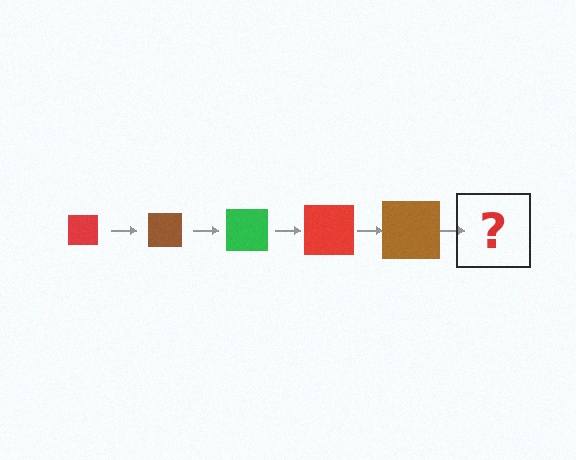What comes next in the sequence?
The next element should be a green square, larger than the previous one.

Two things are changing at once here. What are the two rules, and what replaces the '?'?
The two rules are that the square grows larger each step and the color cycles through red, brown, and green. The '?' should be a green square, larger than the previous one.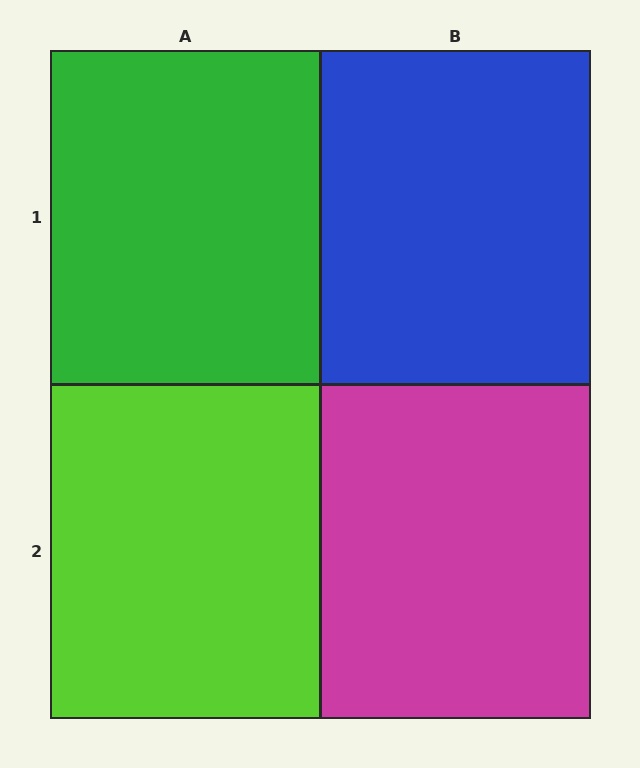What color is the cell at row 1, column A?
Green.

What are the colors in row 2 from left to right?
Lime, magenta.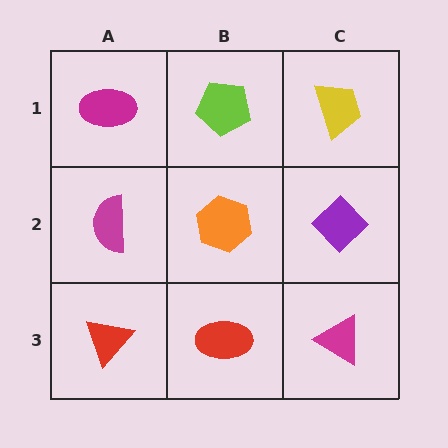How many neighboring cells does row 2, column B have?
4.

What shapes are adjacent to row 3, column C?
A purple diamond (row 2, column C), a red ellipse (row 3, column B).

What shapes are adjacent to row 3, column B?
An orange hexagon (row 2, column B), a red triangle (row 3, column A), a magenta triangle (row 3, column C).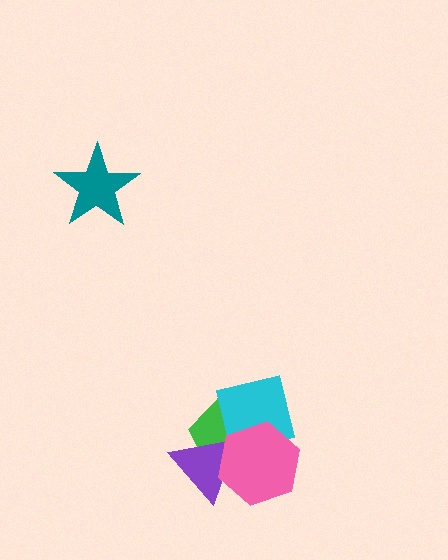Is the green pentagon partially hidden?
Yes, it is partially covered by another shape.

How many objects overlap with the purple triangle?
2 objects overlap with the purple triangle.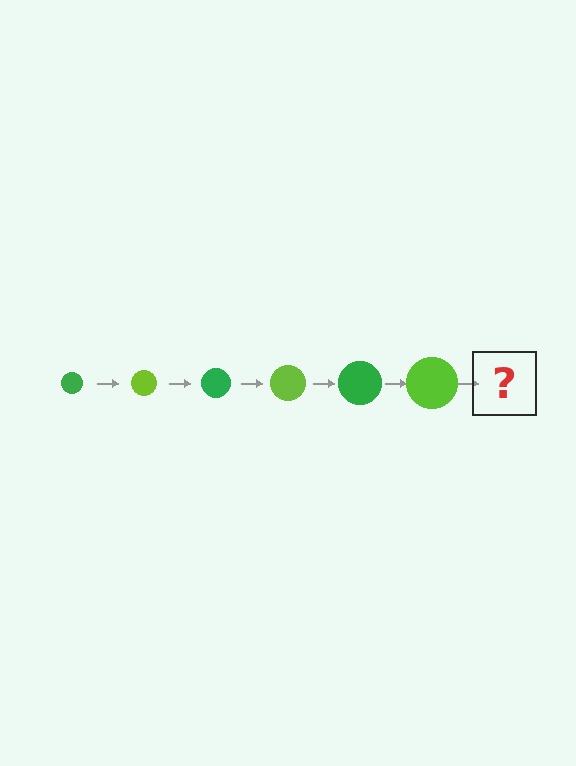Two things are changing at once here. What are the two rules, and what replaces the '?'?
The two rules are that the circle grows larger each step and the color cycles through green and lime. The '?' should be a green circle, larger than the previous one.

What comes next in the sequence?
The next element should be a green circle, larger than the previous one.